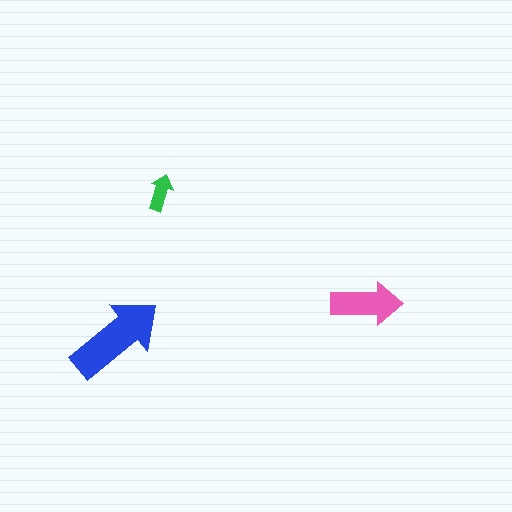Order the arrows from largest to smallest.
the blue one, the pink one, the green one.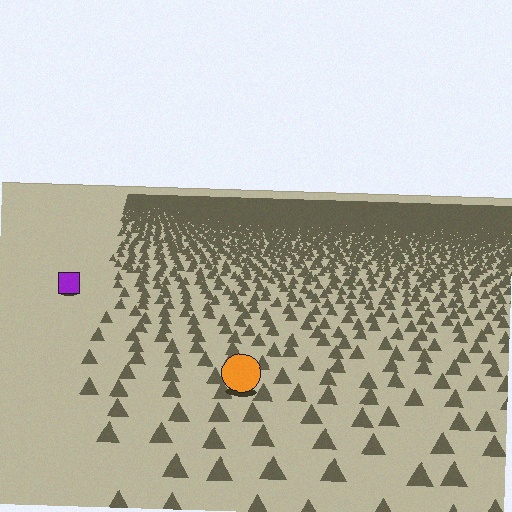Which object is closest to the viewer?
The orange circle is closest. The texture marks near it are larger and more spread out.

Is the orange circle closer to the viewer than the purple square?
Yes. The orange circle is closer — you can tell from the texture gradient: the ground texture is coarser near it.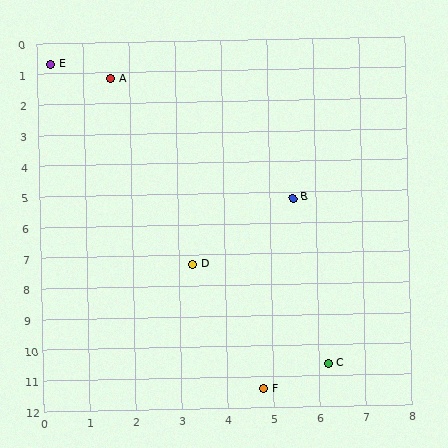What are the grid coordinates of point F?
Point F is at approximately (4.8, 11.4).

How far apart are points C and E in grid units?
Points C and E are about 11.5 grid units apart.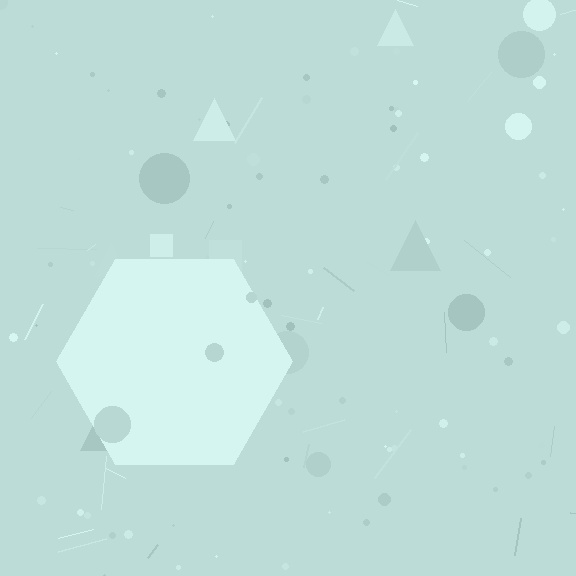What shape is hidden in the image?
A hexagon is hidden in the image.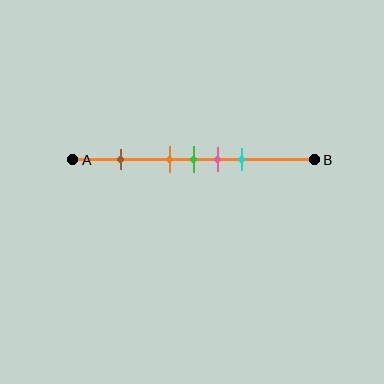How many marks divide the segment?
There are 5 marks dividing the segment.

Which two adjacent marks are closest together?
The orange and green marks are the closest adjacent pair.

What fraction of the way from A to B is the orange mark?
The orange mark is approximately 40% (0.4) of the way from A to B.